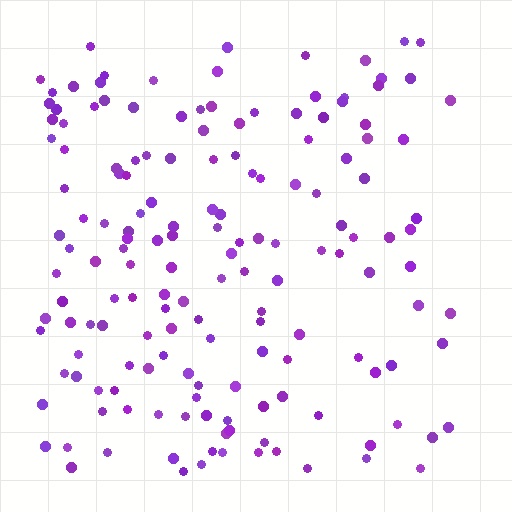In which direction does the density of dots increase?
From right to left, with the left side densest.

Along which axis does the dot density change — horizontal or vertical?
Horizontal.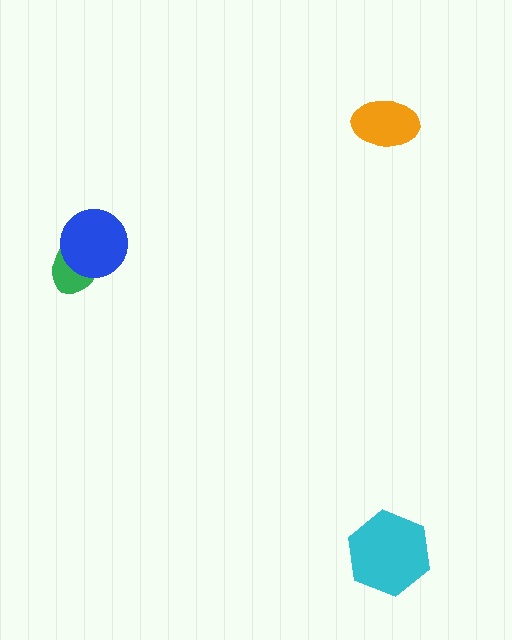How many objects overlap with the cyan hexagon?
0 objects overlap with the cyan hexagon.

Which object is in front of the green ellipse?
The blue circle is in front of the green ellipse.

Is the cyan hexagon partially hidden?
No, no other shape covers it.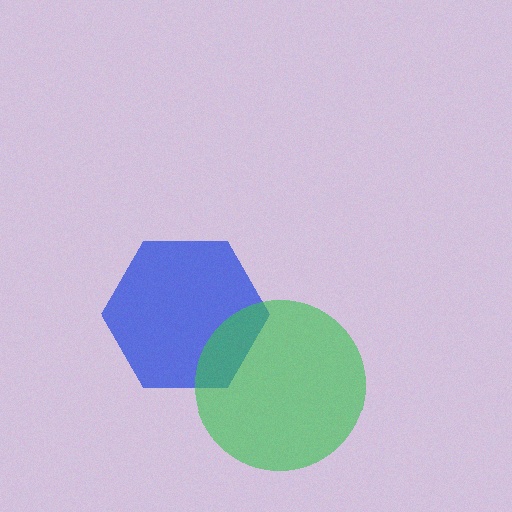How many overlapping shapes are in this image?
There are 2 overlapping shapes in the image.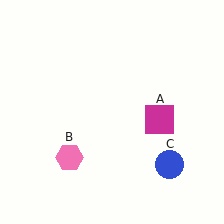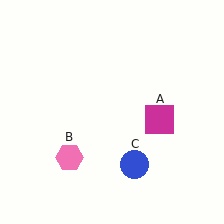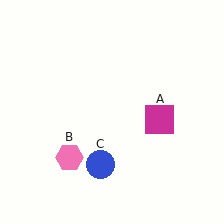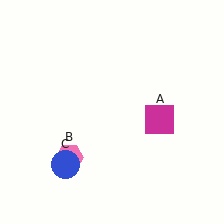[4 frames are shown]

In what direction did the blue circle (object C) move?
The blue circle (object C) moved left.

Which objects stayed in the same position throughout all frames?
Magenta square (object A) and pink hexagon (object B) remained stationary.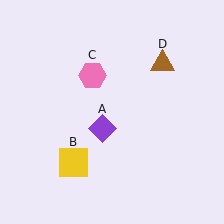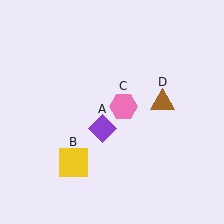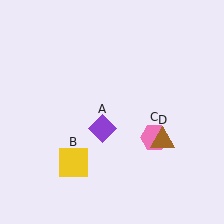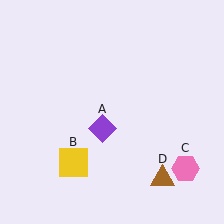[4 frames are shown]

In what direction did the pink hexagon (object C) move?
The pink hexagon (object C) moved down and to the right.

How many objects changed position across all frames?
2 objects changed position: pink hexagon (object C), brown triangle (object D).